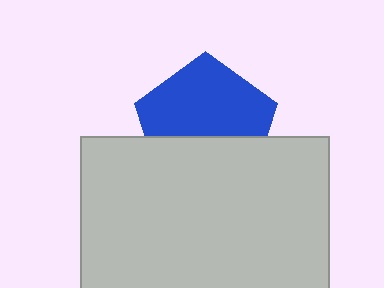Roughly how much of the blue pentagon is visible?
About half of it is visible (roughly 59%).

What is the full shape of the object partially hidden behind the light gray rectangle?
The partially hidden object is a blue pentagon.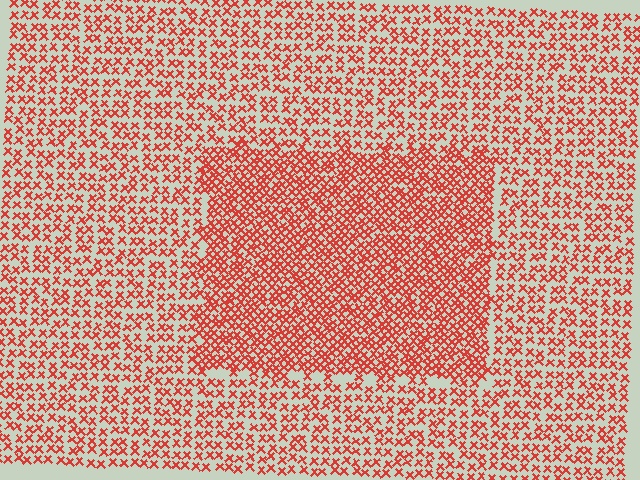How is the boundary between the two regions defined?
The boundary is defined by a change in element density (approximately 1.8x ratio). All elements are the same color, size, and shape.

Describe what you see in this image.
The image contains small red elements arranged at two different densities. A rectangle-shaped region is visible where the elements are more densely packed than the surrounding area.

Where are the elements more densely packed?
The elements are more densely packed inside the rectangle boundary.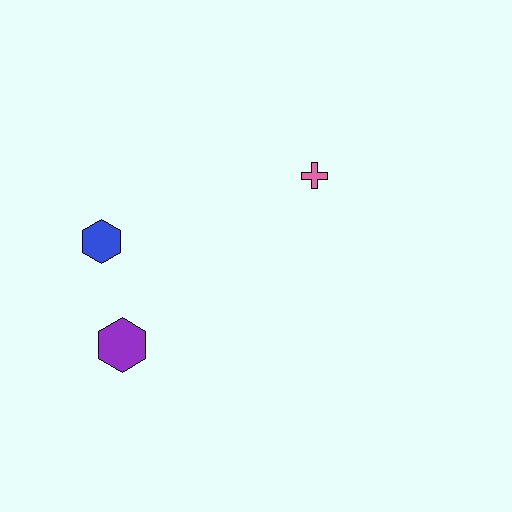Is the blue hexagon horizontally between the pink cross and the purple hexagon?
No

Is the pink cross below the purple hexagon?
No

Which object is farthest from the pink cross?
The purple hexagon is farthest from the pink cross.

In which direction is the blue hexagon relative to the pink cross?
The blue hexagon is to the left of the pink cross.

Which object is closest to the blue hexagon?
The purple hexagon is closest to the blue hexagon.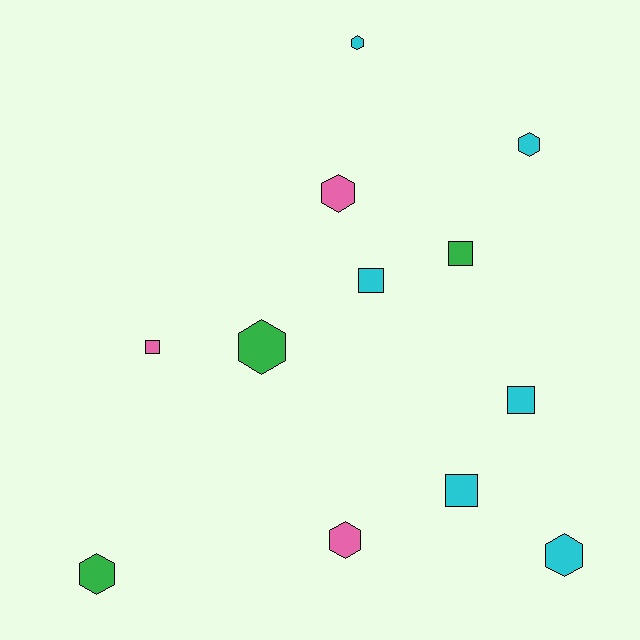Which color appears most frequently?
Cyan, with 6 objects.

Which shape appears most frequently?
Hexagon, with 7 objects.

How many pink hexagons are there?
There are 2 pink hexagons.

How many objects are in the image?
There are 12 objects.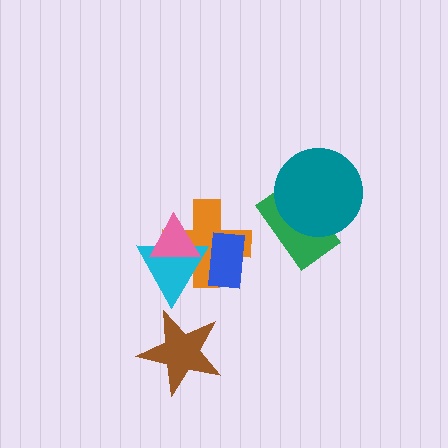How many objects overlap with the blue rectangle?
2 objects overlap with the blue rectangle.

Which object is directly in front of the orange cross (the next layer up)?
The blue rectangle is directly in front of the orange cross.